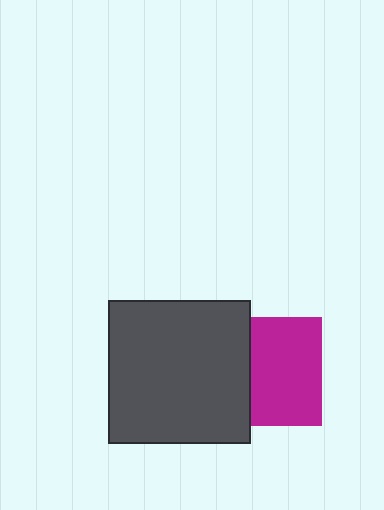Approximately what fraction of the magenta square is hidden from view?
Roughly 35% of the magenta square is hidden behind the dark gray square.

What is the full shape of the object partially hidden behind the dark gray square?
The partially hidden object is a magenta square.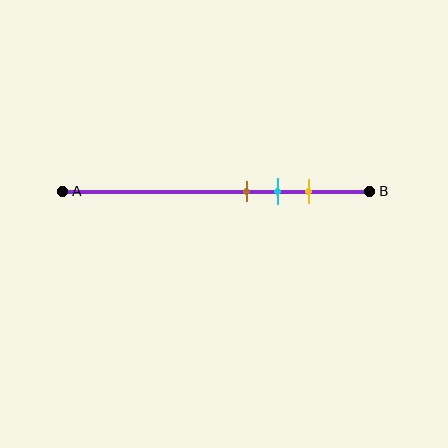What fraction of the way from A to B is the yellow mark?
The yellow mark is approximately 80% (0.8) of the way from A to B.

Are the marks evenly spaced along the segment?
Yes, the marks are approximately evenly spaced.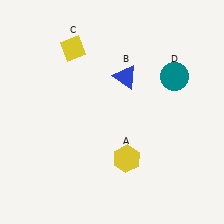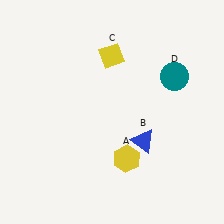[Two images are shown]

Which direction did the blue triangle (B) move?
The blue triangle (B) moved down.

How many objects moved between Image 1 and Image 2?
2 objects moved between the two images.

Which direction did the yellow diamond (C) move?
The yellow diamond (C) moved right.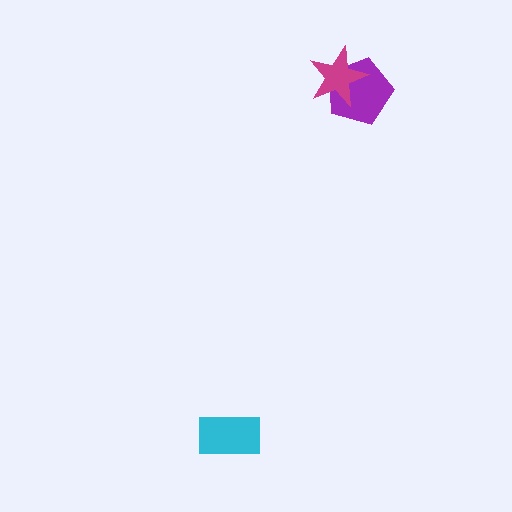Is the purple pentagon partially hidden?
Yes, it is partially covered by another shape.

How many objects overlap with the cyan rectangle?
0 objects overlap with the cyan rectangle.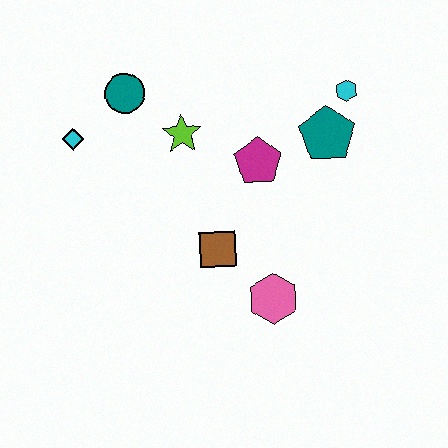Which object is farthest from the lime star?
The pink hexagon is farthest from the lime star.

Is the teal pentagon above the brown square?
Yes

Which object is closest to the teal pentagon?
The cyan hexagon is closest to the teal pentagon.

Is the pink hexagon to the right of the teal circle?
Yes